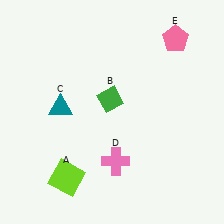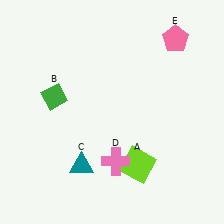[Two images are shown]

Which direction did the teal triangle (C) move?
The teal triangle (C) moved down.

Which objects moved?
The objects that moved are: the lime square (A), the green diamond (B), the teal triangle (C).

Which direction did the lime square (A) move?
The lime square (A) moved right.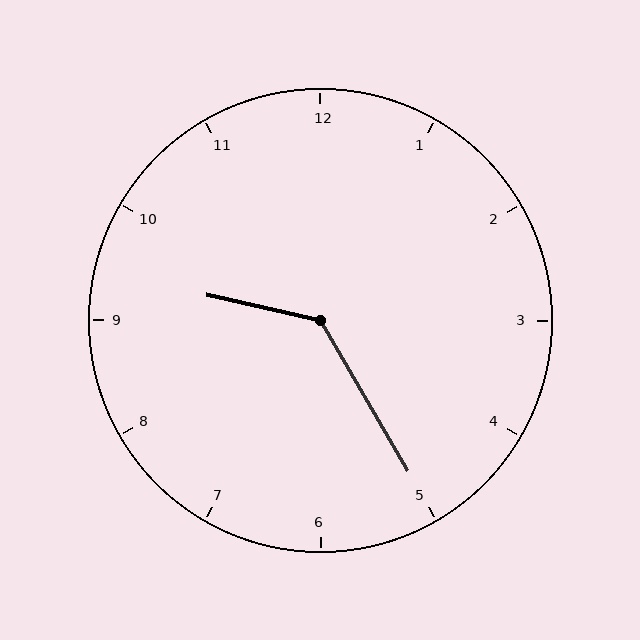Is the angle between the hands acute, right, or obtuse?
It is obtuse.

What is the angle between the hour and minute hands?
Approximately 132 degrees.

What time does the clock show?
9:25.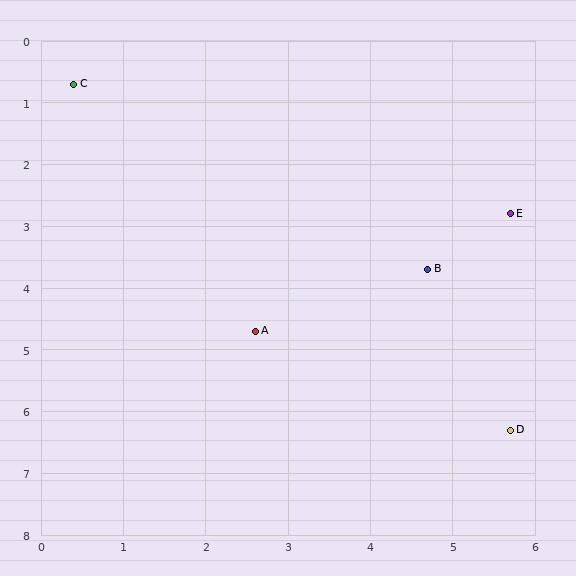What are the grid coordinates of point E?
Point E is at approximately (5.7, 2.8).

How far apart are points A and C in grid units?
Points A and C are about 4.6 grid units apart.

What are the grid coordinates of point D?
Point D is at approximately (5.7, 6.3).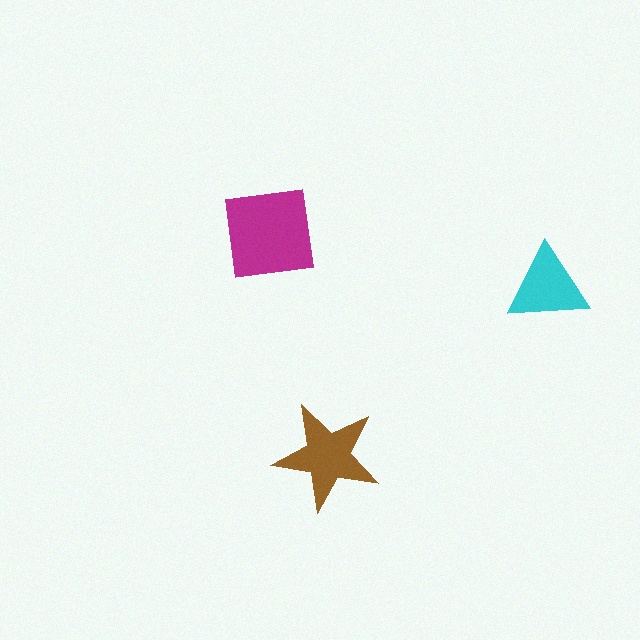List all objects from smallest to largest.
The cyan triangle, the brown star, the magenta square.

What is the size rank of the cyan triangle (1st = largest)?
3rd.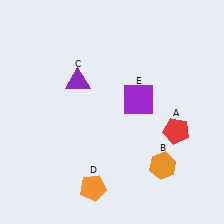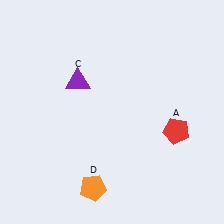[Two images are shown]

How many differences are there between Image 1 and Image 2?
There are 2 differences between the two images.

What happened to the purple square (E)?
The purple square (E) was removed in Image 2. It was in the top-right area of Image 1.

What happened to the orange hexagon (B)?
The orange hexagon (B) was removed in Image 2. It was in the bottom-right area of Image 1.